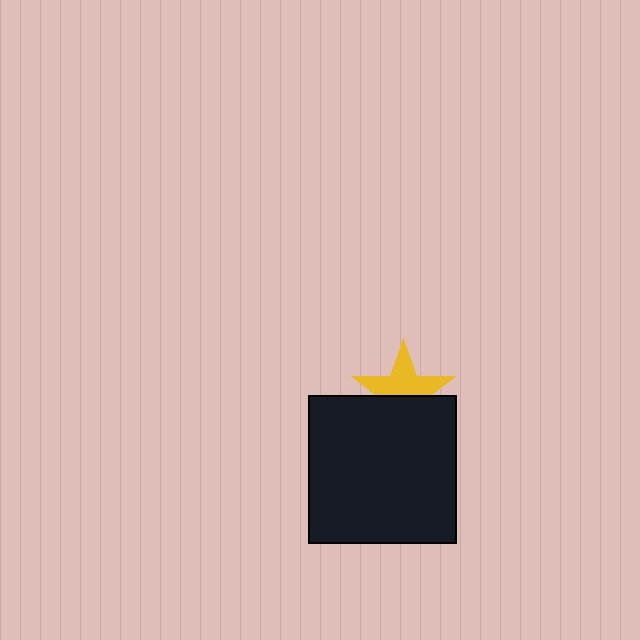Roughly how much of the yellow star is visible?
About half of it is visible (roughly 57%).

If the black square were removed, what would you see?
You would see the complete yellow star.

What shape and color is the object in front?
The object in front is a black square.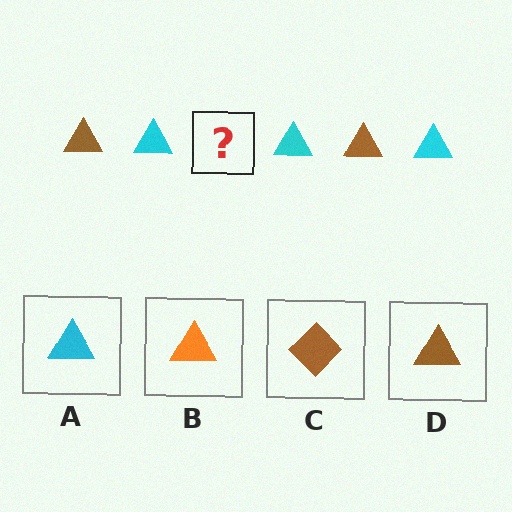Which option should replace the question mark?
Option D.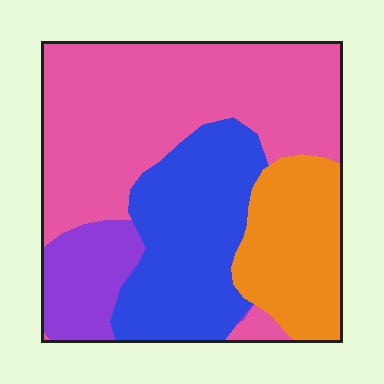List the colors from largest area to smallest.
From largest to smallest: pink, blue, orange, purple.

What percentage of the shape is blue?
Blue covers 26% of the shape.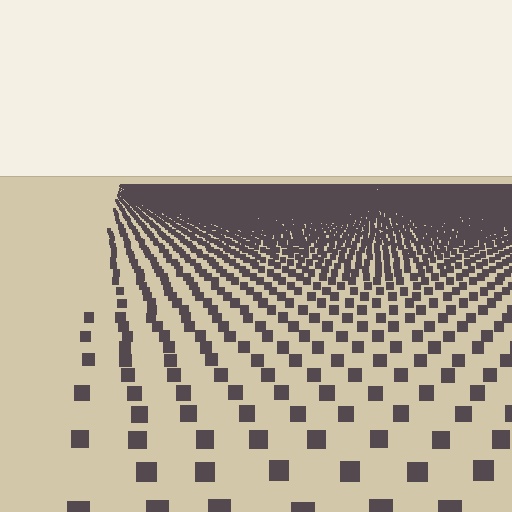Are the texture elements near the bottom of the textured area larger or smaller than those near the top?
Larger. Near the bottom, elements are closer to the viewer and appear at a bigger on-screen size.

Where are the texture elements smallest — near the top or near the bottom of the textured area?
Near the top.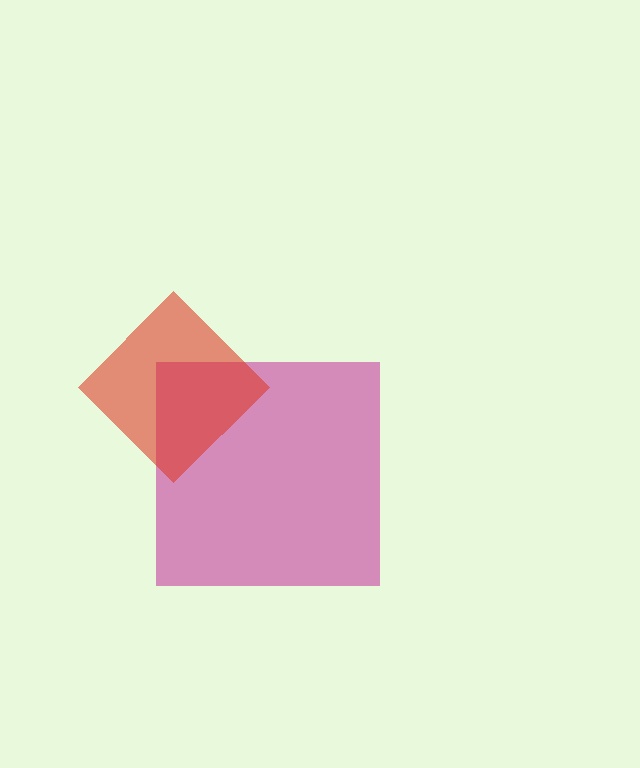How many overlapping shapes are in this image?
There are 2 overlapping shapes in the image.